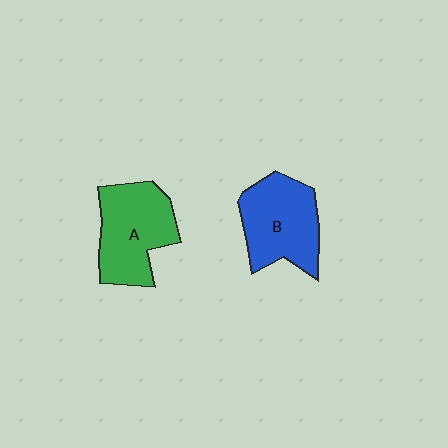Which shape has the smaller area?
Shape B (blue).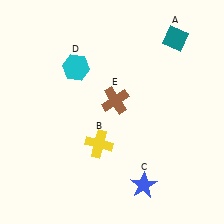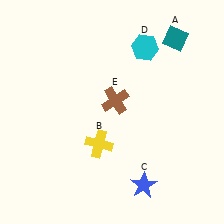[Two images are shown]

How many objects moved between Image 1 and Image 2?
1 object moved between the two images.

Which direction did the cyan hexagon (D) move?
The cyan hexagon (D) moved right.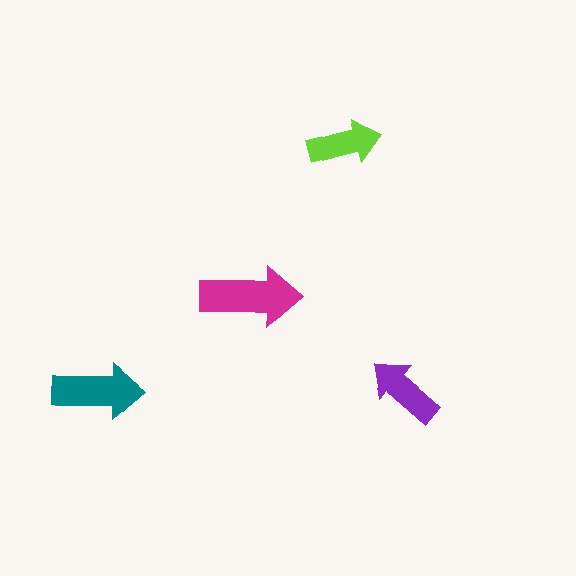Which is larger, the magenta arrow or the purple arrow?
The magenta one.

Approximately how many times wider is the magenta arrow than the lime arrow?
About 1.5 times wider.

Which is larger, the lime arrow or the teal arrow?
The teal one.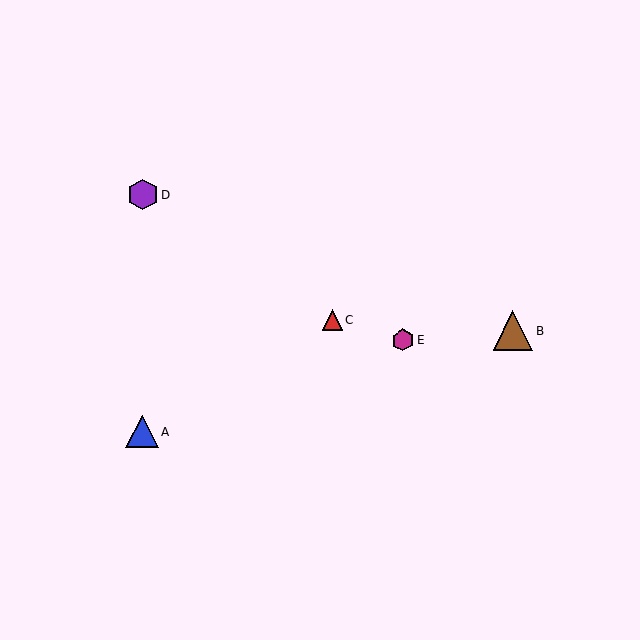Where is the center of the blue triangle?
The center of the blue triangle is at (142, 432).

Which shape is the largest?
The brown triangle (labeled B) is the largest.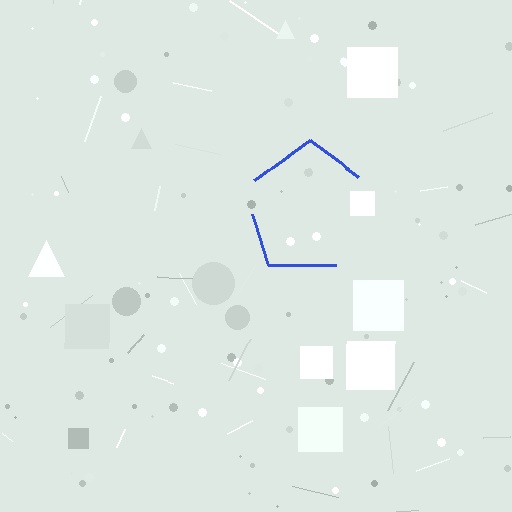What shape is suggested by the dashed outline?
The dashed outline suggests a pentagon.